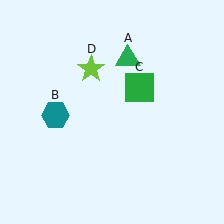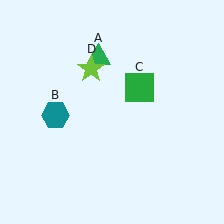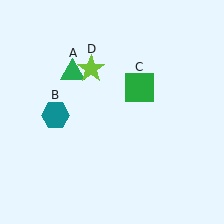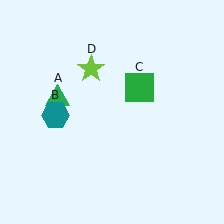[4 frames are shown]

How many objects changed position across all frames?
1 object changed position: green triangle (object A).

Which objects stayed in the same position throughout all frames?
Teal hexagon (object B) and green square (object C) and lime star (object D) remained stationary.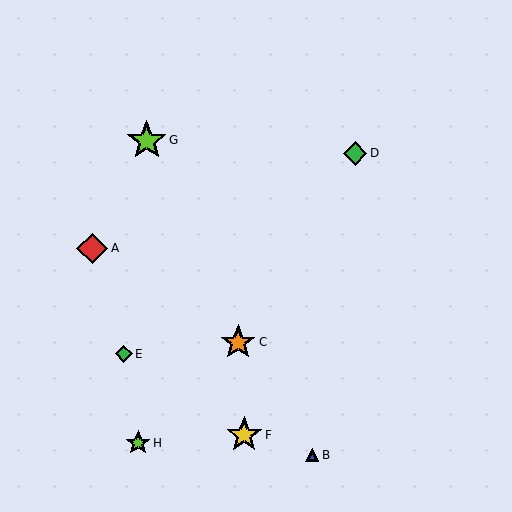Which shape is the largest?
The lime star (labeled G) is the largest.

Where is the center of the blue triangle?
The center of the blue triangle is at (312, 455).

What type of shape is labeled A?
Shape A is a red diamond.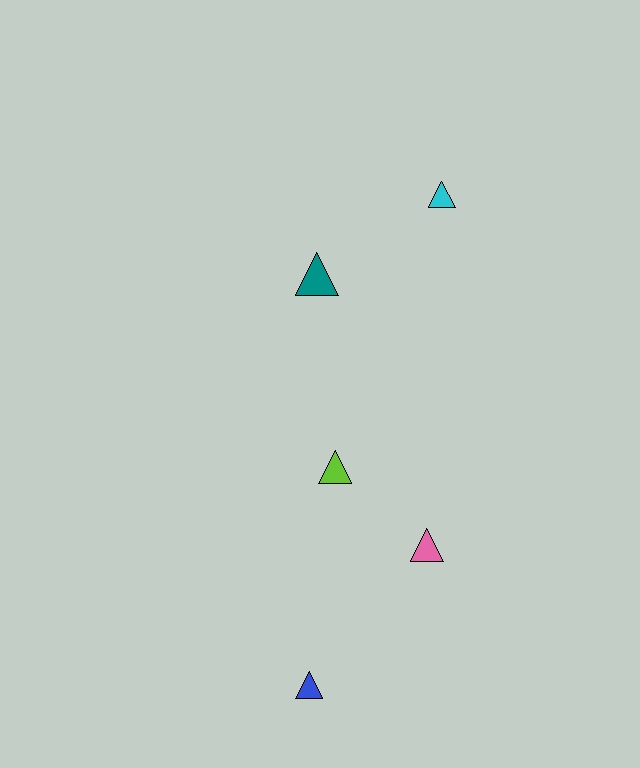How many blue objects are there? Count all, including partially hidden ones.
There is 1 blue object.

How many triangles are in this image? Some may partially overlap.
There are 5 triangles.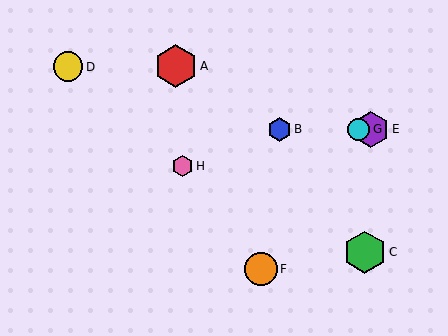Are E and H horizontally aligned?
No, E is at y≈130 and H is at y≈166.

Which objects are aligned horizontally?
Objects B, E, G are aligned horizontally.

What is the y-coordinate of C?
Object C is at y≈252.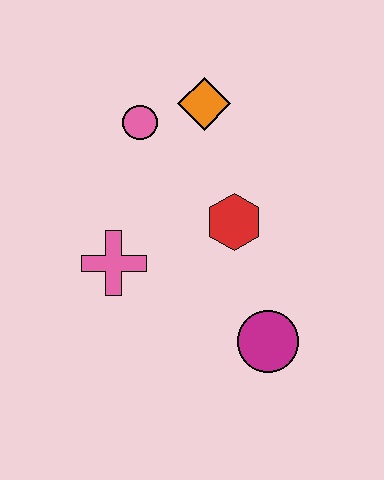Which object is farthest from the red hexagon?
The pink circle is farthest from the red hexagon.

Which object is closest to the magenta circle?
The red hexagon is closest to the magenta circle.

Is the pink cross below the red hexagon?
Yes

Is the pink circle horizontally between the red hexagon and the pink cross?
Yes